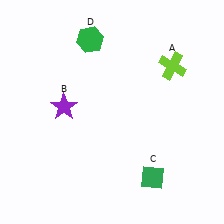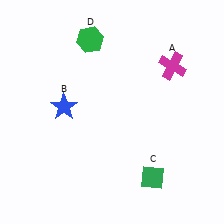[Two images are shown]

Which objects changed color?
A changed from lime to magenta. B changed from purple to blue.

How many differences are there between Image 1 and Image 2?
There are 2 differences between the two images.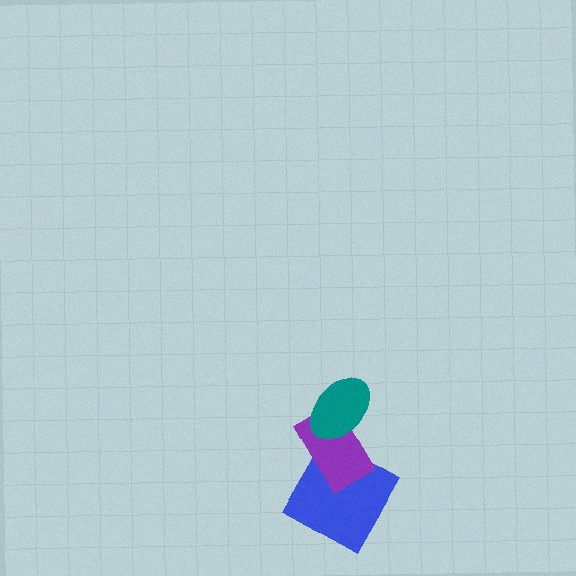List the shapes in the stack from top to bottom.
From top to bottom: the teal ellipse, the purple rectangle, the blue square.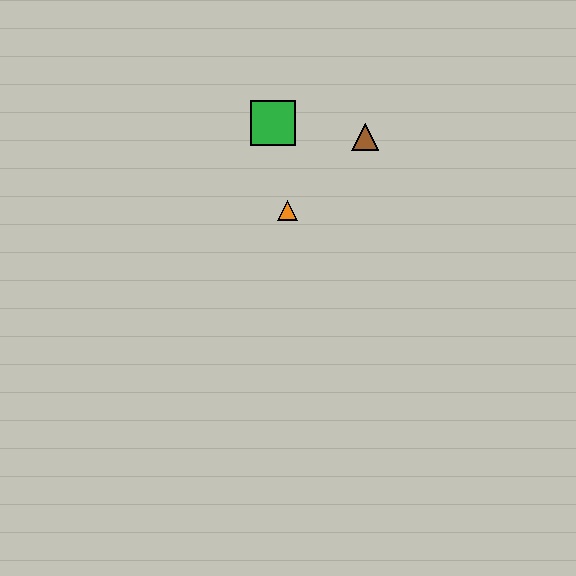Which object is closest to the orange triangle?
The green square is closest to the orange triangle.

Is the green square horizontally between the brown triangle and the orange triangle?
No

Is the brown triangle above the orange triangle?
Yes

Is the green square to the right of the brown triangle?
No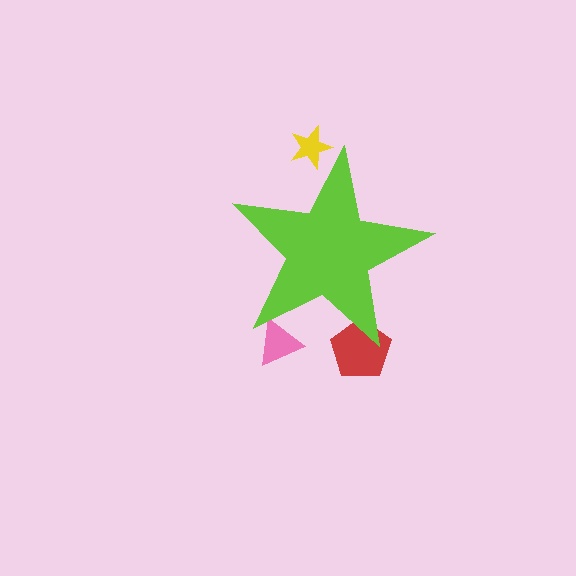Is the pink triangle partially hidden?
Yes, the pink triangle is partially hidden behind the lime star.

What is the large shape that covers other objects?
A lime star.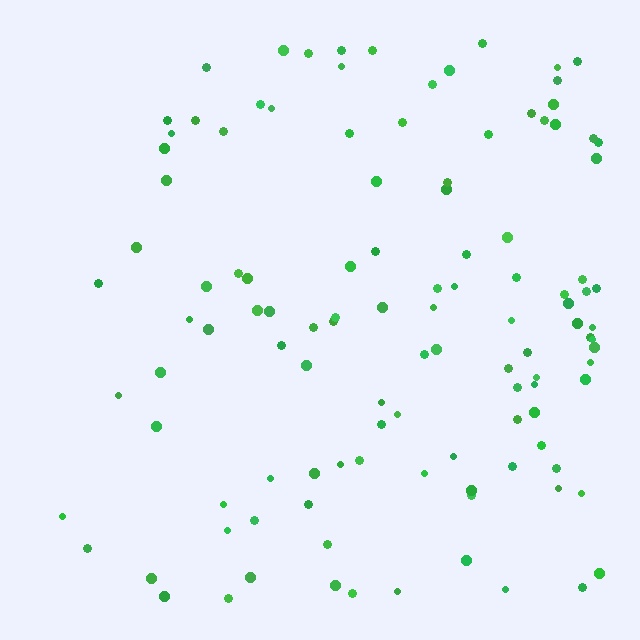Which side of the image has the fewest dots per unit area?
The left.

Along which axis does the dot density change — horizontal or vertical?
Horizontal.